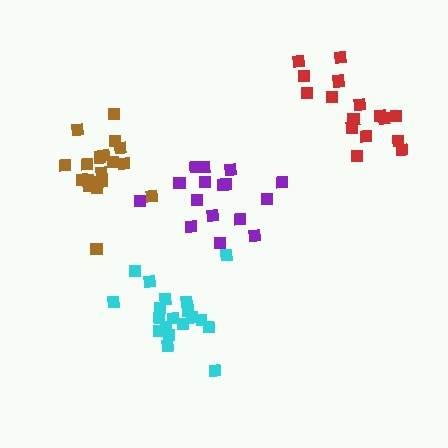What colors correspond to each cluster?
The clusters are colored: red, cyan, purple, brown.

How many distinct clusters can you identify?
There are 4 distinct clusters.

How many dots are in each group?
Group 1: 16 dots, Group 2: 19 dots, Group 3: 16 dots, Group 4: 19 dots (70 total).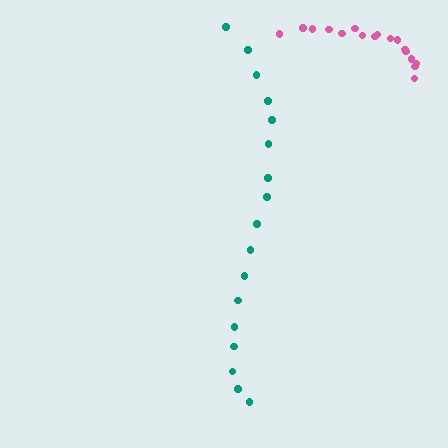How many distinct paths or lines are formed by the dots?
There are 2 distinct paths.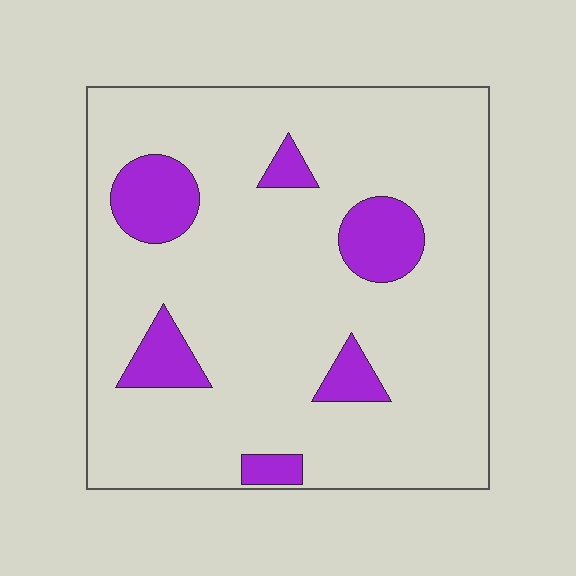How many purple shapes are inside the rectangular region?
6.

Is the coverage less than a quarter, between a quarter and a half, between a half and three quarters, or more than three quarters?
Less than a quarter.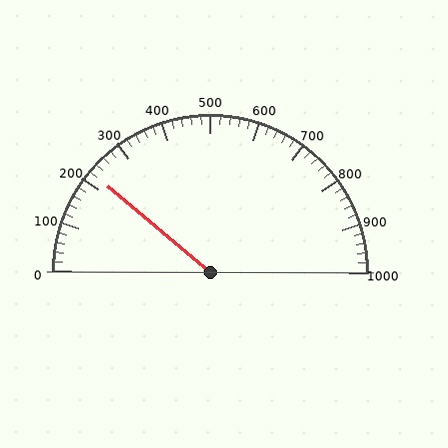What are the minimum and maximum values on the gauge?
The gauge ranges from 0 to 1000.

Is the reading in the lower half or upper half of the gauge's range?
The reading is in the lower half of the range (0 to 1000).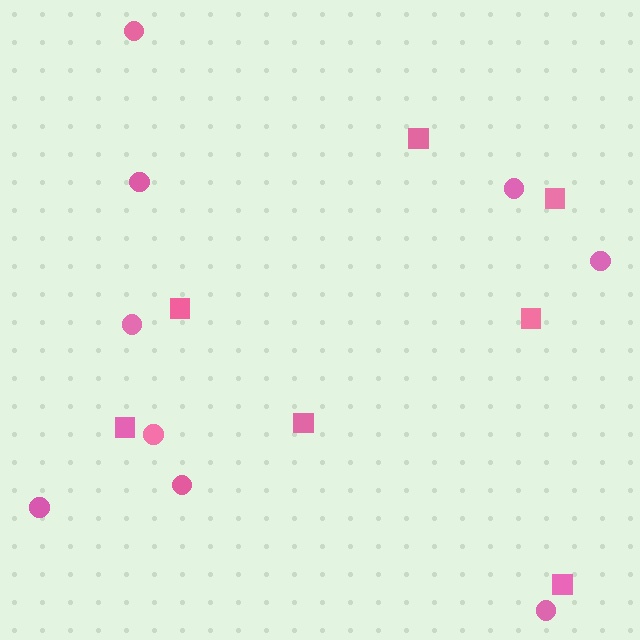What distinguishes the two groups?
There are 2 groups: one group of squares (7) and one group of circles (9).